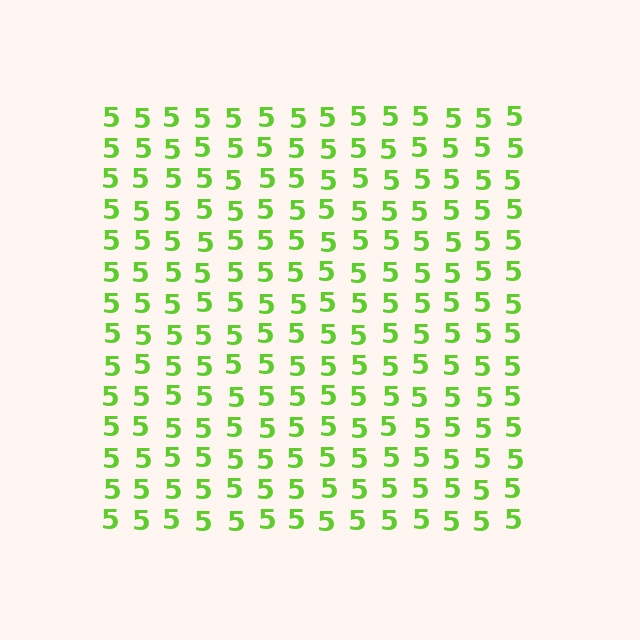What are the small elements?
The small elements are digit 5's.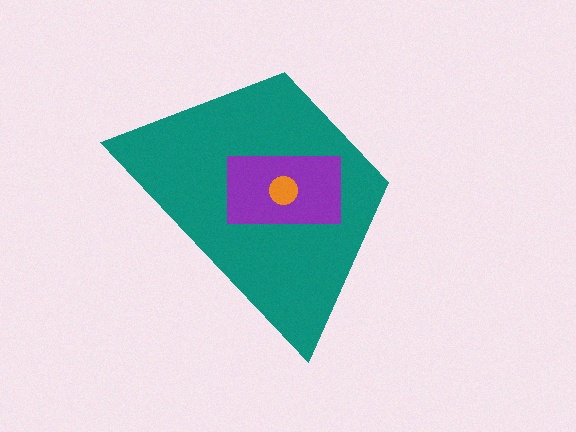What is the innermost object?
The orange circle.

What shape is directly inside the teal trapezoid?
The purple rectangle.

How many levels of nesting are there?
3.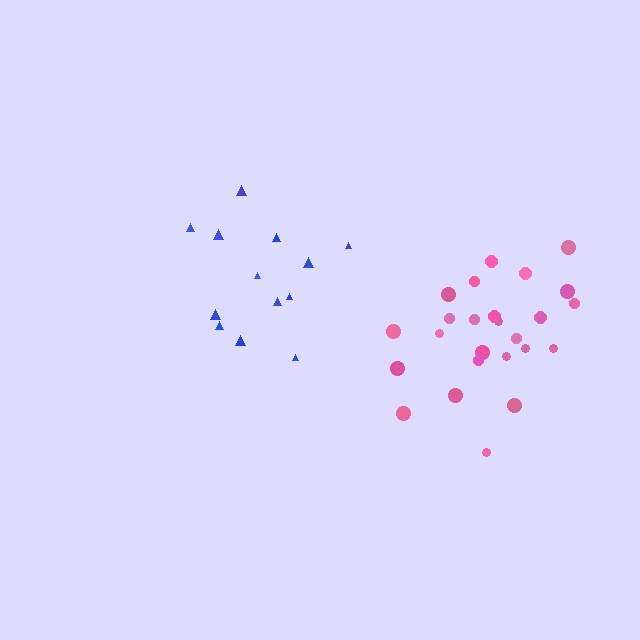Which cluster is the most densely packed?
Pink.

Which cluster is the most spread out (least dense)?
Blue.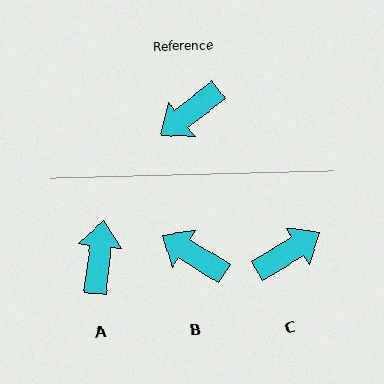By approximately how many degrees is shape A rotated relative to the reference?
Approximately 135 degrees clockwise.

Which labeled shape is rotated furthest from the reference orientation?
C, about 173 degrees away.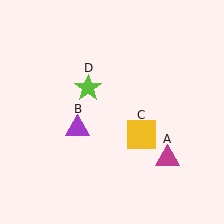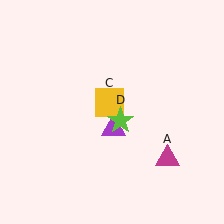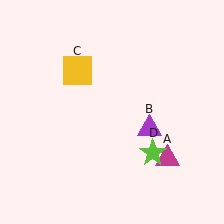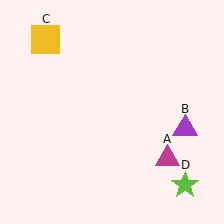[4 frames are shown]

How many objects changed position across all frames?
3 objects changed position: purple triangle (object B), yellow square (object C), lime star (object D).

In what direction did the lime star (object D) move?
The lime star (object D) moved down and to the right.